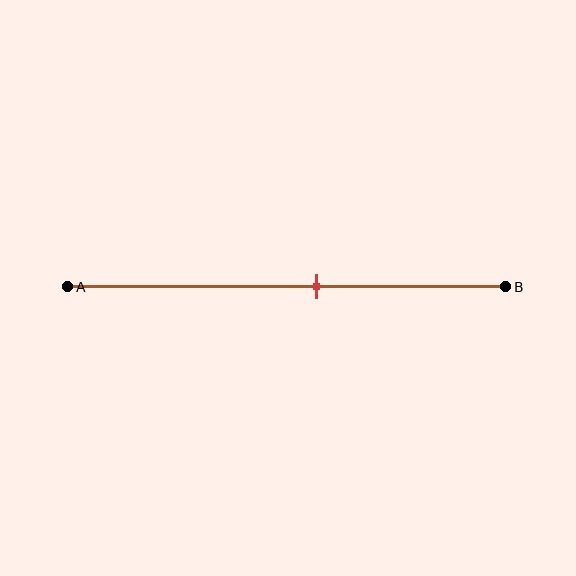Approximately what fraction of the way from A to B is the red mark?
The red mark is approximately 55% of the way from A to B.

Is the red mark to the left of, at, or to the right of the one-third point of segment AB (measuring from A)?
The red mark is to the right of the one-third point of segment AB.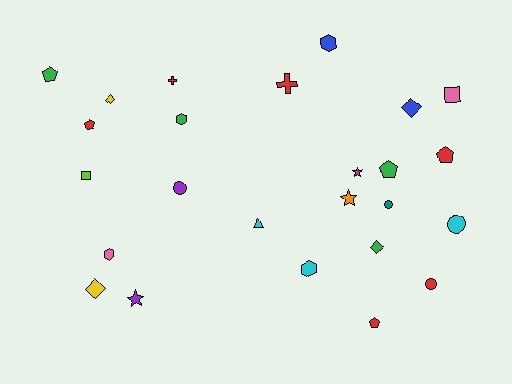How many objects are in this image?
There are 25 objects.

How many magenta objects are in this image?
There is 1 magenta object.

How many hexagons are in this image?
There are 4 hexagons.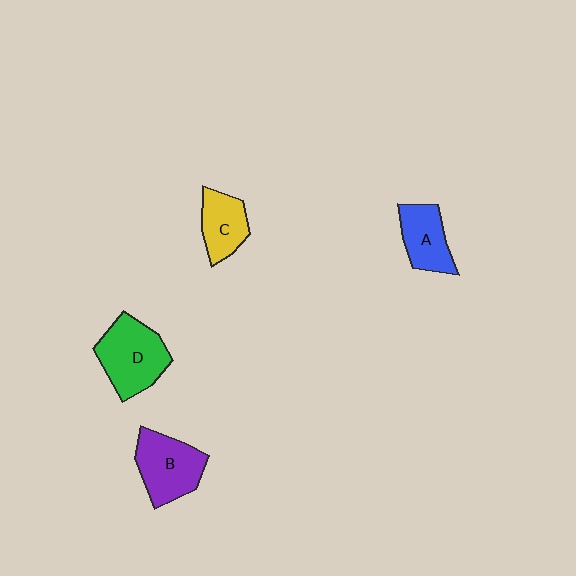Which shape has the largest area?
Shape D (green).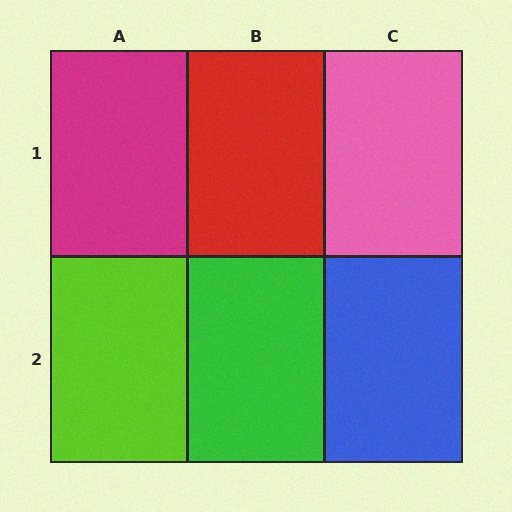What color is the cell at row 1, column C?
Pink.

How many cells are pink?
1 cell is pink.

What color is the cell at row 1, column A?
Magenta.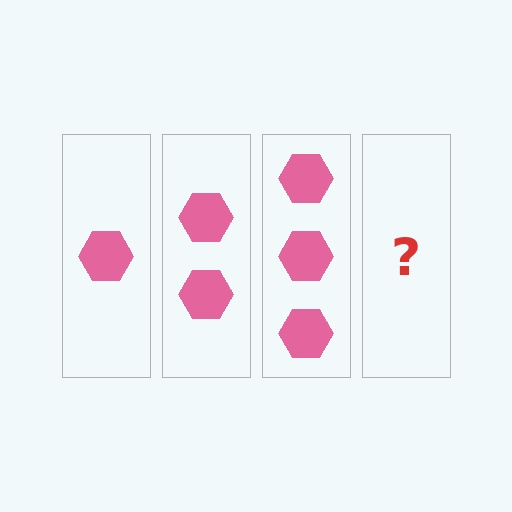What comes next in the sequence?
The next element should be 4 hexagons.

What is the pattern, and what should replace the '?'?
The pattern is that each step adds one more hexagon. The '?' should be 4 hexagons.